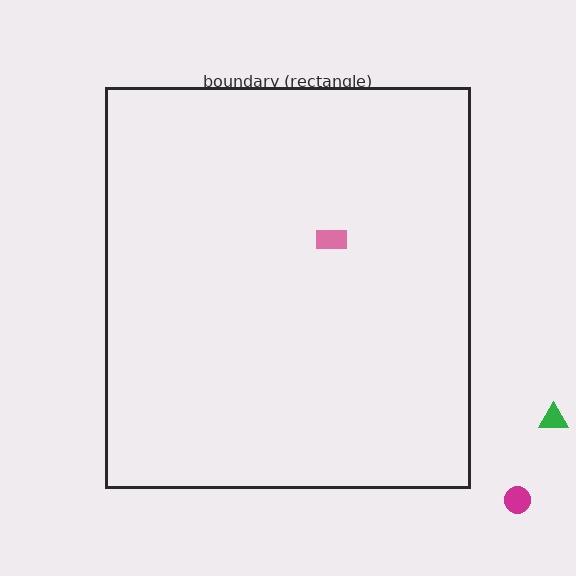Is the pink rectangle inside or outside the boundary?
Inside.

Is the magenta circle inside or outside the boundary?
Outside.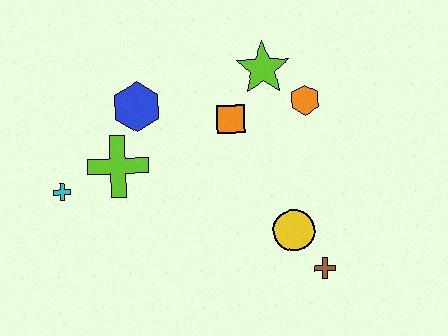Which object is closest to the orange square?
The lime star is closest to the orange square.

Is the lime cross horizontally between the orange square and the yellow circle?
No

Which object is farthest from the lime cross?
The brown cross is farthest from the lime cross.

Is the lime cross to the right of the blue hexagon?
No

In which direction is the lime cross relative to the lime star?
The lime cross is to the left of the lime star.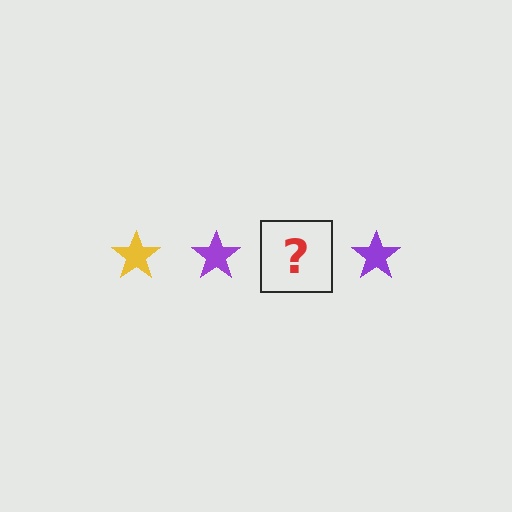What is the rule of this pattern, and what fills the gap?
The rule is that the pattern cycles through yellow, purple stars. The gap should be filled with a yellow star.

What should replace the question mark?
The question mark should be replaced with a yellow star.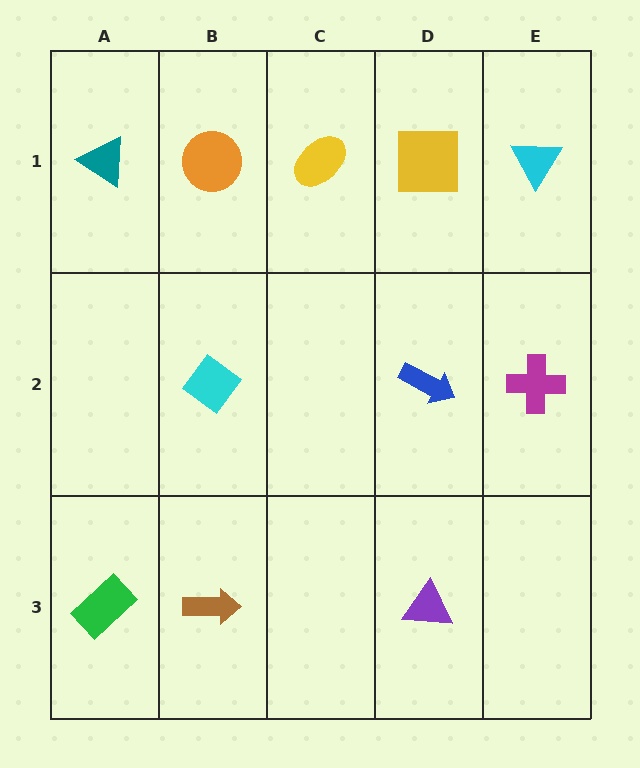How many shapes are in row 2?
3 shapes.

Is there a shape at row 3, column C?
No, that cell is empty.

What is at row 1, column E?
A cyan triangle.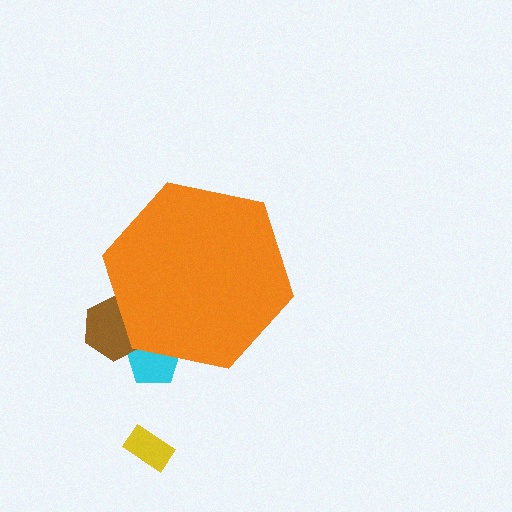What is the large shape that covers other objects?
An orange hexagon.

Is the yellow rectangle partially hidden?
No, the yellow rectangle is fully visible.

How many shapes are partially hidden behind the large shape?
2 shapes are partially hidden.